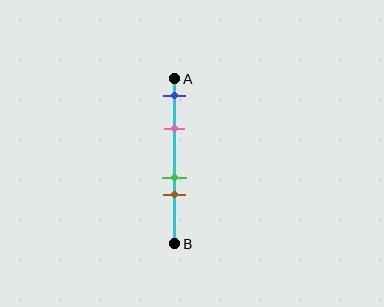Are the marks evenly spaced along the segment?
No, the marks are not evenly spaced.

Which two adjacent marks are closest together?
The green and brown marks are the closest adjacent pair.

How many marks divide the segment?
There are 4 marks dividing the segment.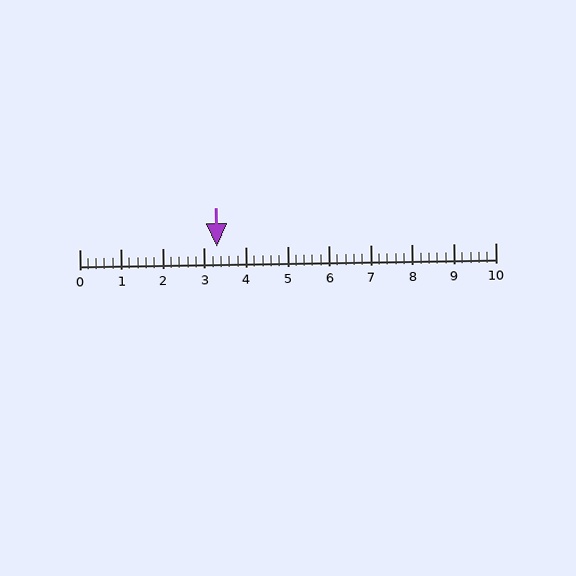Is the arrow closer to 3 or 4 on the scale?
The arrow is closer to 3.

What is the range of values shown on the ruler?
The ruler shows values from 0 to 10.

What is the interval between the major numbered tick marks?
The major tick marks are spaced 1 units apart.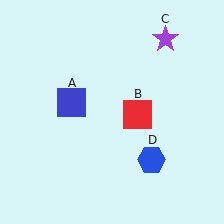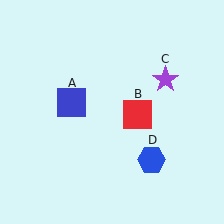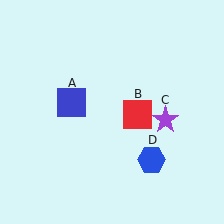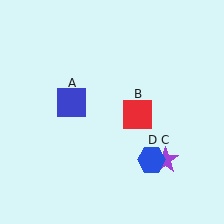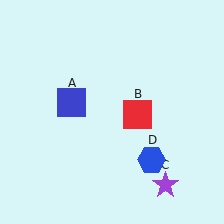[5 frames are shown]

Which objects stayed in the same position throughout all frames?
Blue square (object A) and red square (object B) and blue hexagon (object D) remained stationary.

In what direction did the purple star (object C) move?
The purple star (object C) moved down.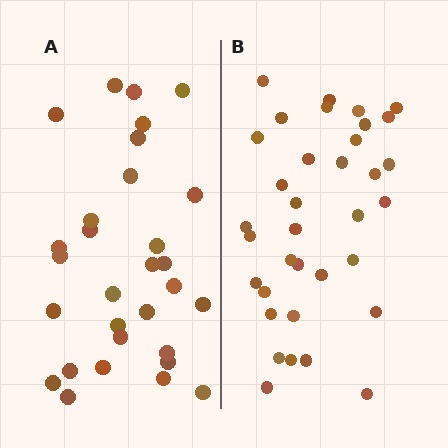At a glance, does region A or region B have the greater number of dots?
Region B (the right region) has more dots.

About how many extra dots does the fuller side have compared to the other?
Region B has about 5 more dots than region A.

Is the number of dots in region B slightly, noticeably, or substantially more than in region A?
Region B has only slightly more — the two regions are fairly close. The ratio is roughly 1.2 to 1.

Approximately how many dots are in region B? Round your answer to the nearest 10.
About 40 dots. (The exact count is 35, which rounds to 40.)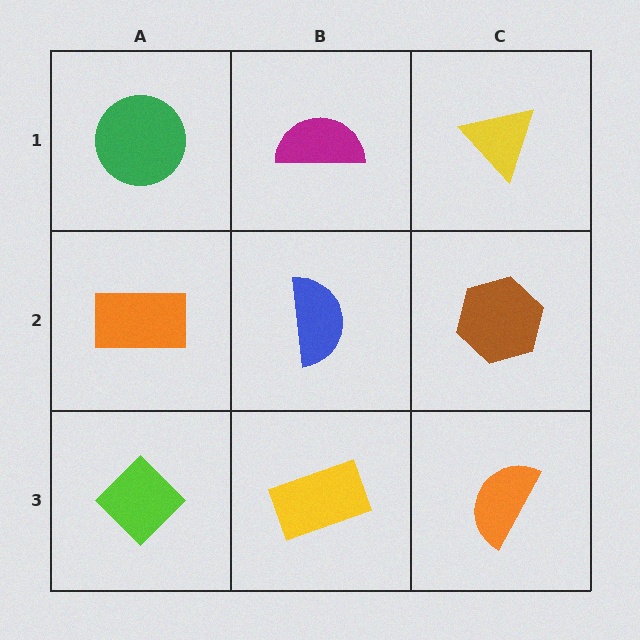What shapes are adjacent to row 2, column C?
A yellow triangle (row 1, column C), an orange semicircle (row 3, column C), a blue semicircle (row 2, column B).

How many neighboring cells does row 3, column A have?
2.